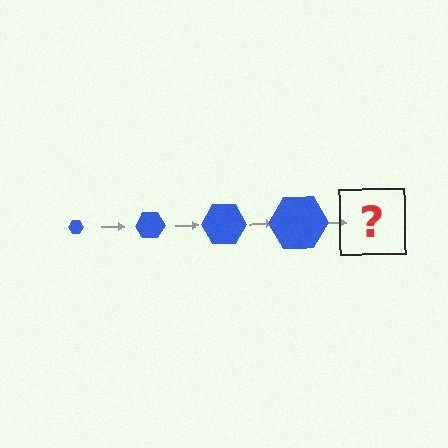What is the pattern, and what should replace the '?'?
The pattern is that the hexagon gets progressively larger each step. The '?' should be a blue hexagon, larger than the previous one.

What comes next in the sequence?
The next element should be a blue hexagon, larger than the previous one.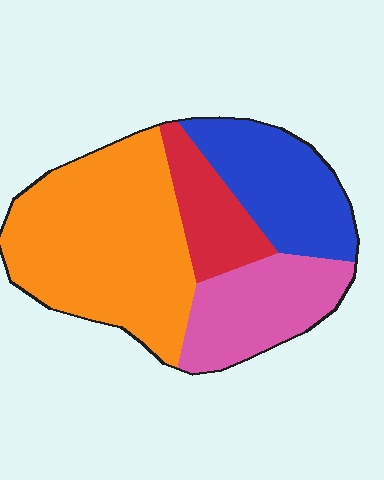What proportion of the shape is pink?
Pink covers roughly 20% of the shape.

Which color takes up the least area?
Red, at roughly 15%.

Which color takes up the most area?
Orange, at roughly 45%.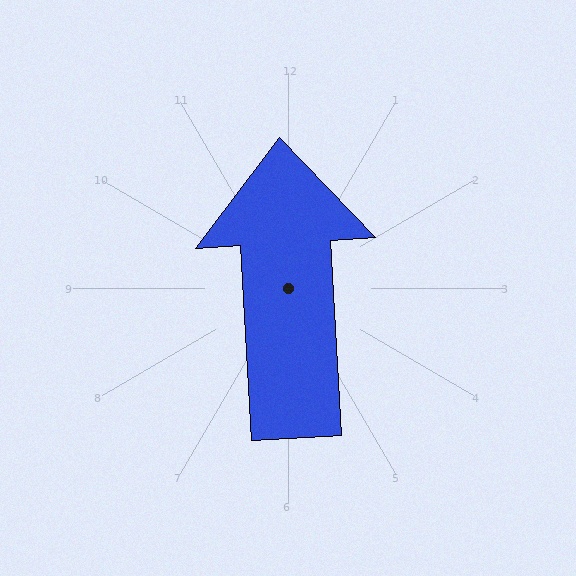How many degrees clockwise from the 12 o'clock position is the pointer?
Approximately 357 degrees.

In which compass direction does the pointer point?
North.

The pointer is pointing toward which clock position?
Roughly 12 o'clock.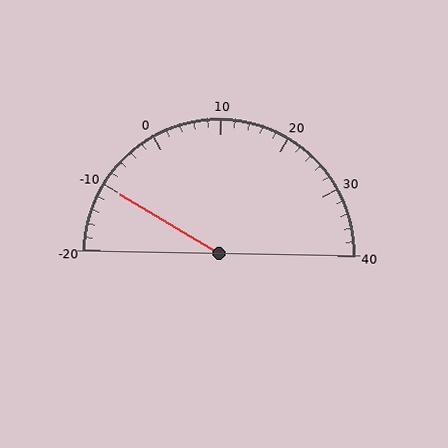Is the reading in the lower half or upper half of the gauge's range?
The reading is in the lower half of the range (-20 to 40).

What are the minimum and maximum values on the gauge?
The gauge ranges from -20 to 40.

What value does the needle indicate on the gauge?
The needle indicates approximately -10.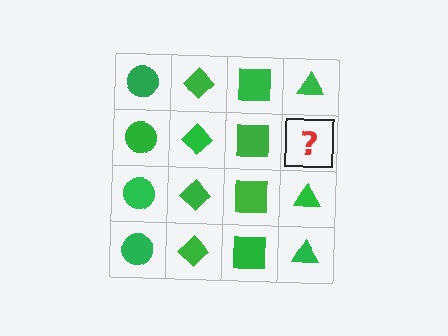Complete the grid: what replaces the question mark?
The question mark should be replaced with a green triangle.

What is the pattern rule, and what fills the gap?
The rule is that each column has a consistent shape. The gap should be filled with a green triangle.